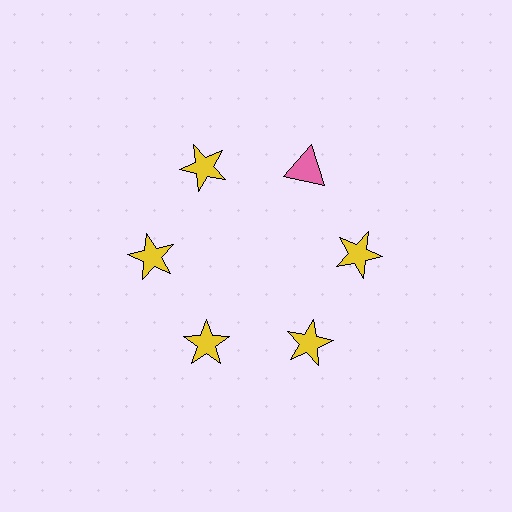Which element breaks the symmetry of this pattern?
The pink triangle at roughly the 1 o'clock position breaks the symmetry. All other shapes are yellow stars.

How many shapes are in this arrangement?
There are 6 shapes arranged in a ring pattern.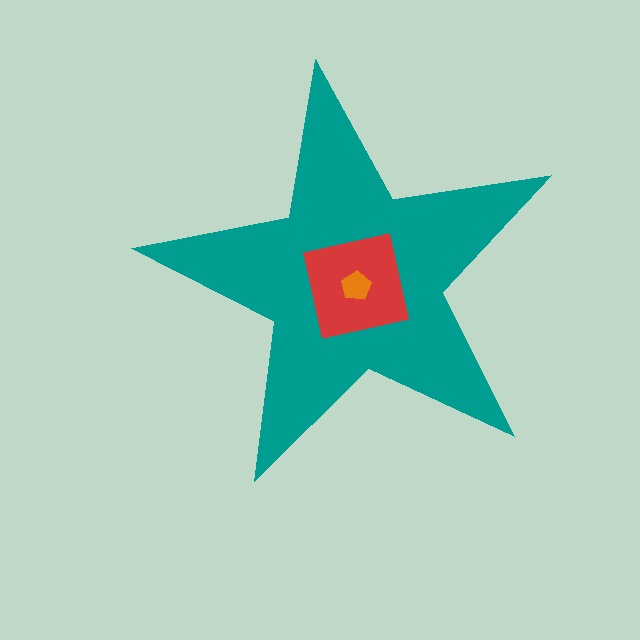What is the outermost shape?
The teal star.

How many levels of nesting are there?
3.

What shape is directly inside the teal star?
The red square.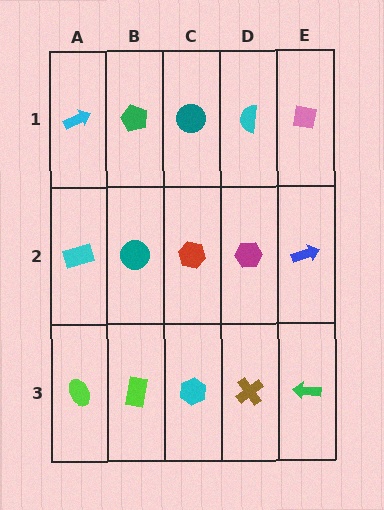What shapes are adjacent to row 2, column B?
A green pentagon (row 1, column B), a lime rectangle (row 3, column B), a cyan rectangle (row 2, column A), a red hexagon (row 2, column C).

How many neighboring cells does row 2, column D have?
4.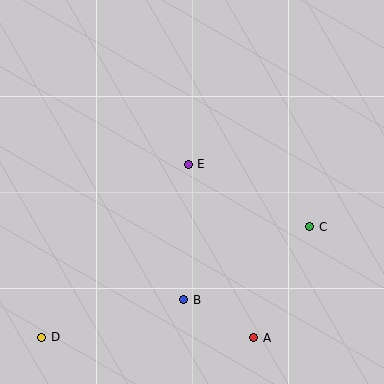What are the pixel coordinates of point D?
Point D is at (42, 337).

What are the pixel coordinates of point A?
Point A is at (254, 338).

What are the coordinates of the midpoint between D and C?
The midpoint between D and C is at (176, 282).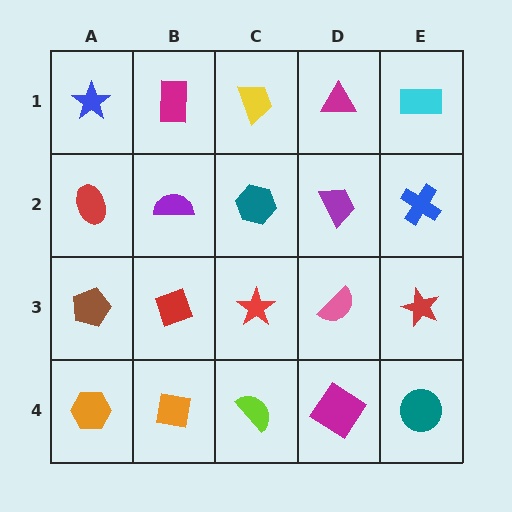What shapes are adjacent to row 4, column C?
A red star (row 3, column C), an orange square (row 4, column B), a magenta diamond (row 4, column D).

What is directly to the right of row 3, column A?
A red diamond.